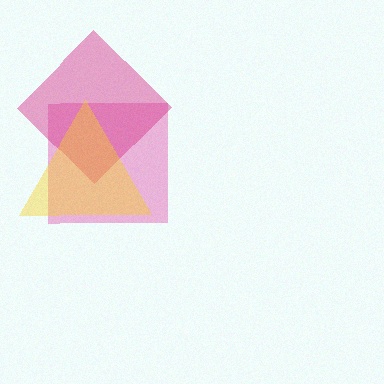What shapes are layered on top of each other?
The layered shapes are: a pink square, a magenta diamond, a yellow triangle.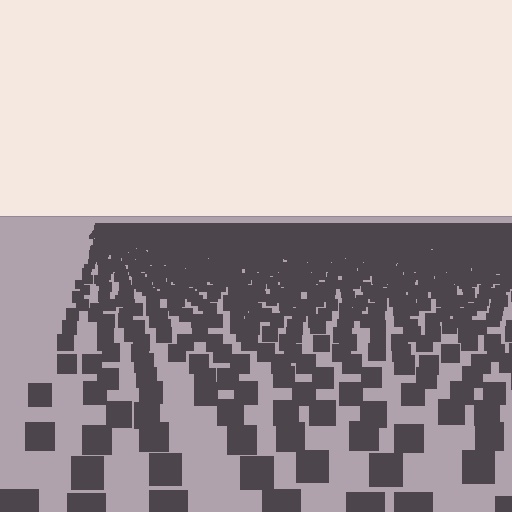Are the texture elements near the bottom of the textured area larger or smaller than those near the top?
Larger. Near the bottom, elements are closer to the viewer and appear at a bigger on-screen size.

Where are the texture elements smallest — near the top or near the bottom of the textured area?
Near the top.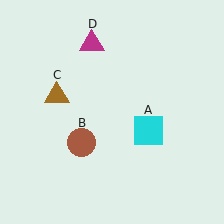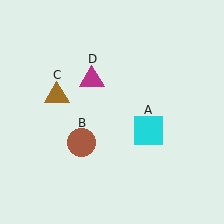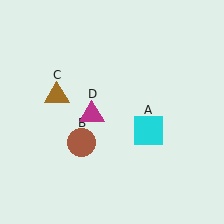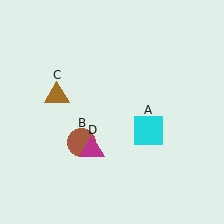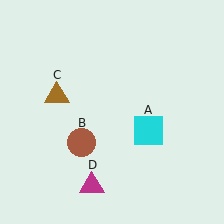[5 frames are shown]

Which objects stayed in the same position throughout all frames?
Cyan square (object A) and brown circle (object B) and brown triangle (object C) remained stationary.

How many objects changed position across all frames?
1 object changed position: magenta triangle (object D).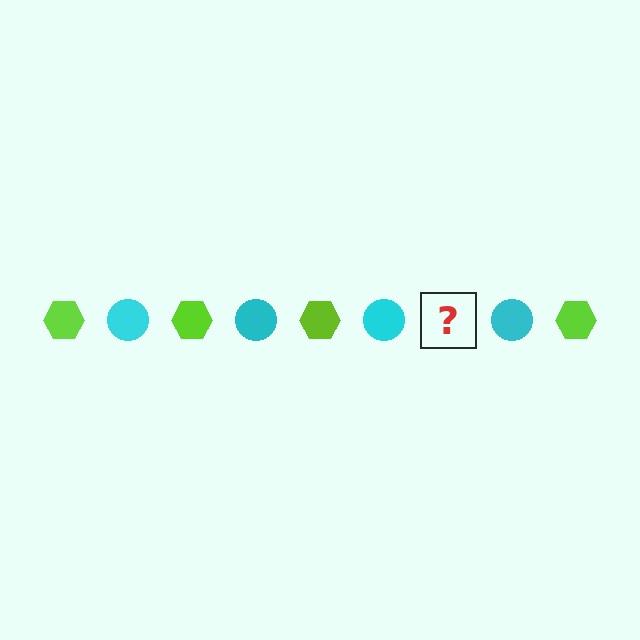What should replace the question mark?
The question mark should be replaced with a lime hexagon.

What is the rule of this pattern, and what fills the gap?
The rule is that the pattern alternates between lime hexagon and cyan circle. The gap should be filled with a lime hexagon.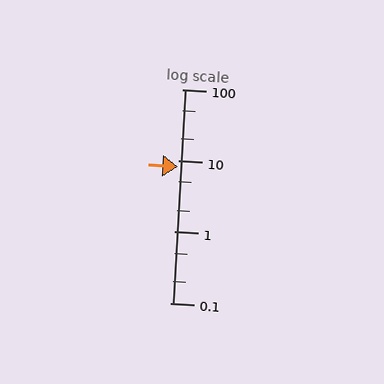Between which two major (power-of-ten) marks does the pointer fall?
The pointer is between 1 and 10.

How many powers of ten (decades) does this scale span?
The scale spans 3 decades, from 0.1 to 100.